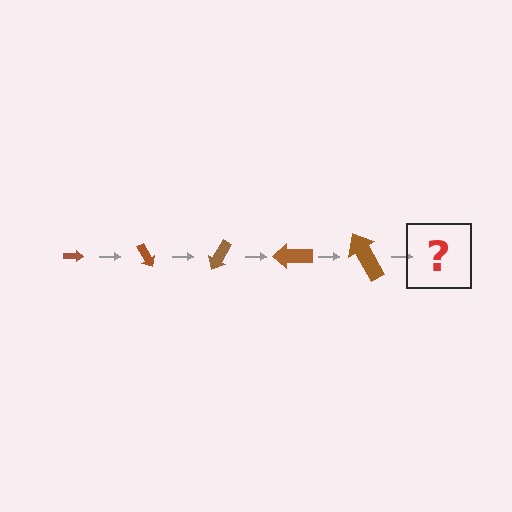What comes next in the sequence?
The next element should be an arrow, larger than the previous one and rotated 300 degrees from the start.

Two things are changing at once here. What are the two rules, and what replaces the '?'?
The two rules are that the arrow grows larger each step and it rotates 60 degrees each step. The '?' should be an arrow, larger than the previous one and rotated 300 degrees from the start.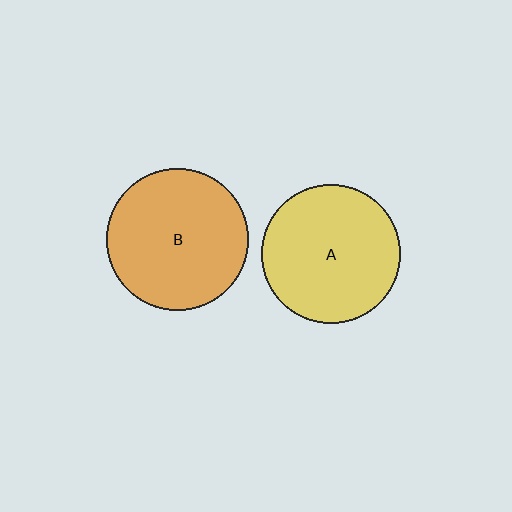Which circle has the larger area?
Circle B (orange).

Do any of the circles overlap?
No, none of the circles overlap.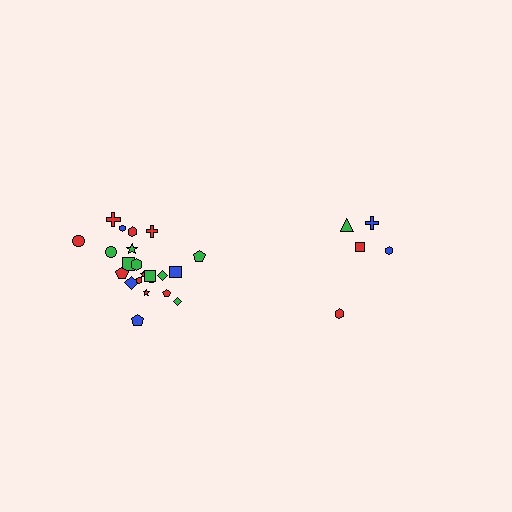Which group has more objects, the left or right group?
The left group.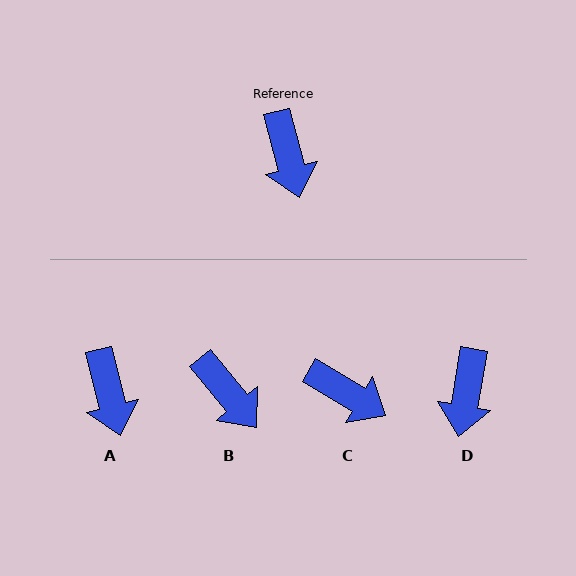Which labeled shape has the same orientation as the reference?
A.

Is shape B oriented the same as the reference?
No, it is off by about 25 degrees.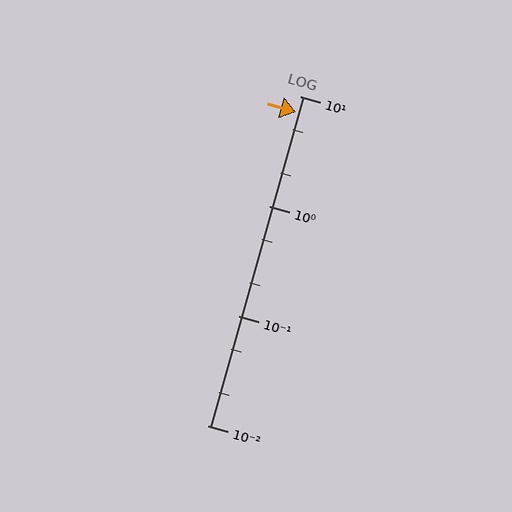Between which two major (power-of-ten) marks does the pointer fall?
The pointer is between 1 and 10.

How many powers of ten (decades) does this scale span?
The scale spans 3 decades, from 0.01 to 10.